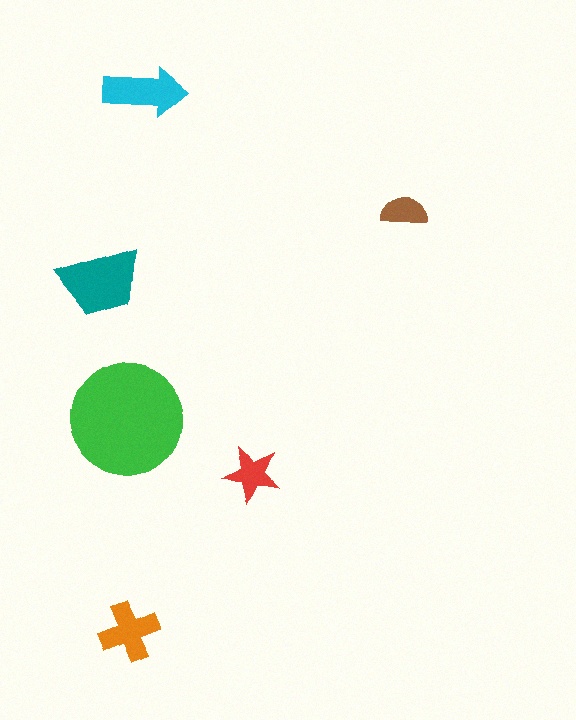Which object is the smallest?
The brown semicircle.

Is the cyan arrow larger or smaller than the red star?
Larger.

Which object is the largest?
The green circle.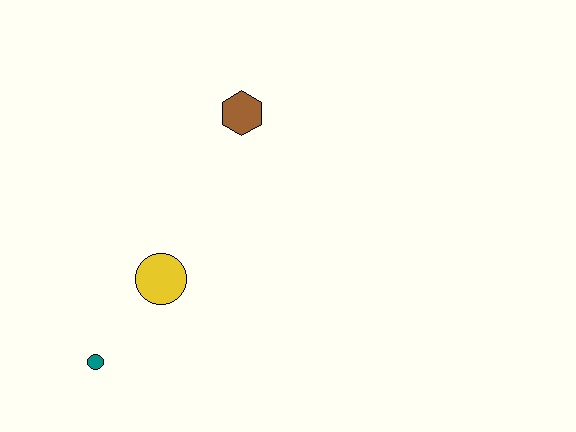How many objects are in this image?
There are 3 objects.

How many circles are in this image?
There are 2 circles.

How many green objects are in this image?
There are no green objects.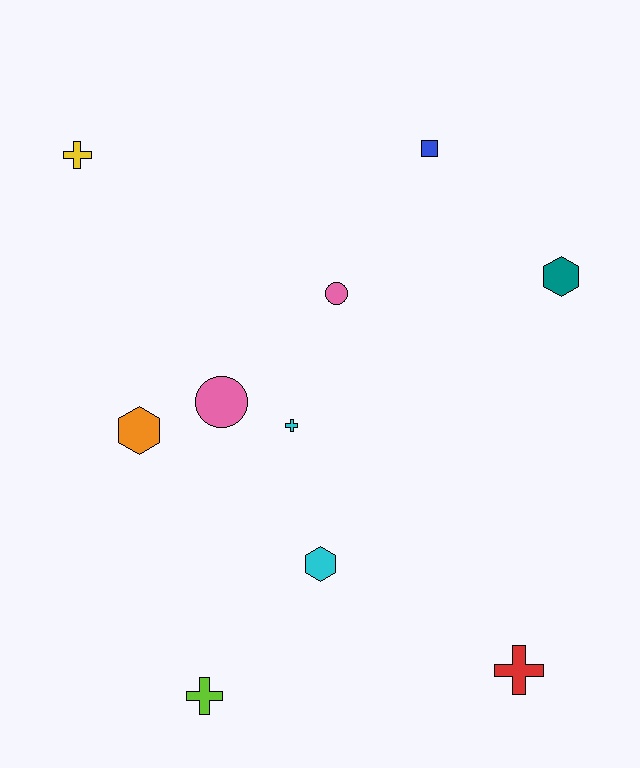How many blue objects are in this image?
There is 1 blue object.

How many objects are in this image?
There are 10 objects.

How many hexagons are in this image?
There are 3 hexagons.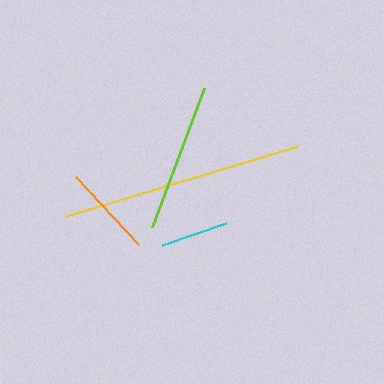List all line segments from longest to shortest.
From longest to shortest: yellow, lime, orange, cyan.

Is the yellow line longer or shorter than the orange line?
The yellow line is longer than the orange line.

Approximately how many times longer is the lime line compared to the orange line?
The lime line is approximately 1.6 times the length of the orange line.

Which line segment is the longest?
The yellow line is the longest at approximately 242 pixels.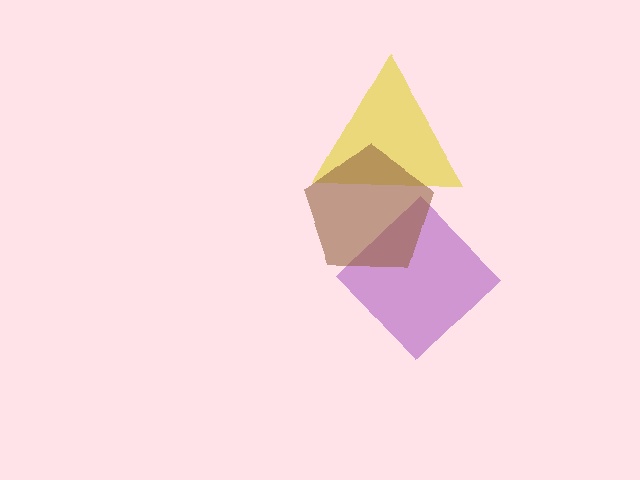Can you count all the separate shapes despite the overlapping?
Yes, there are 3 separate shapes.